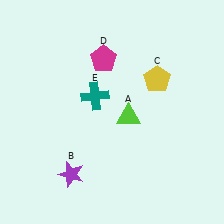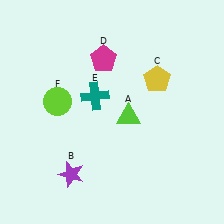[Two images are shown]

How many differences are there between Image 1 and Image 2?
There is 1 difference between the two images.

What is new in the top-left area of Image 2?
A lime circle (F) was added in the top-left area of Image 2.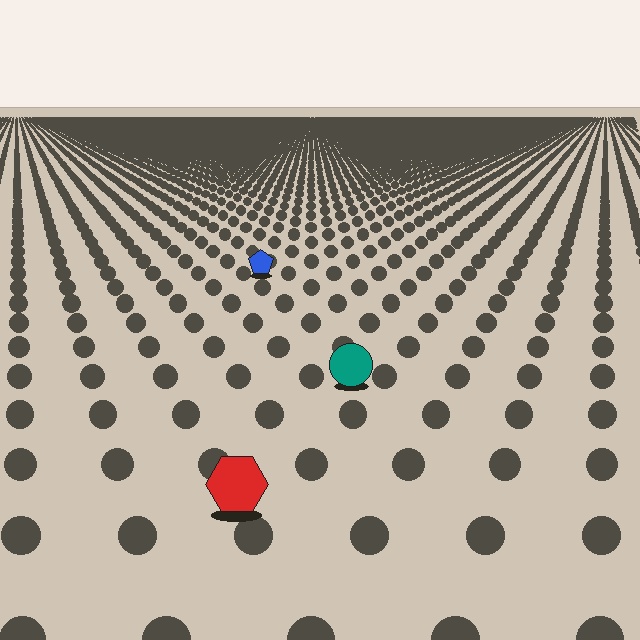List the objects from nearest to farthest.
From nearest to farthest: the red hexagon, the teal circle, the blue pentagon.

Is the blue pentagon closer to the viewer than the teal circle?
No. The teal circle is closer — you can tell from the texture gradient: the ground texture is coarser near it.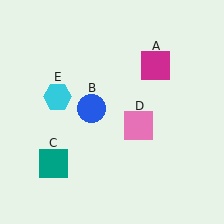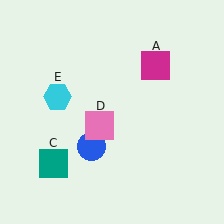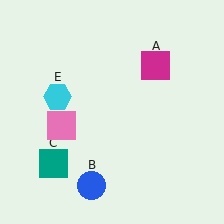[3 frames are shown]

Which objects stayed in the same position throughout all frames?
Magenta square (object A) and teal square (object C) and cyan hexagon (object E) remained stationary.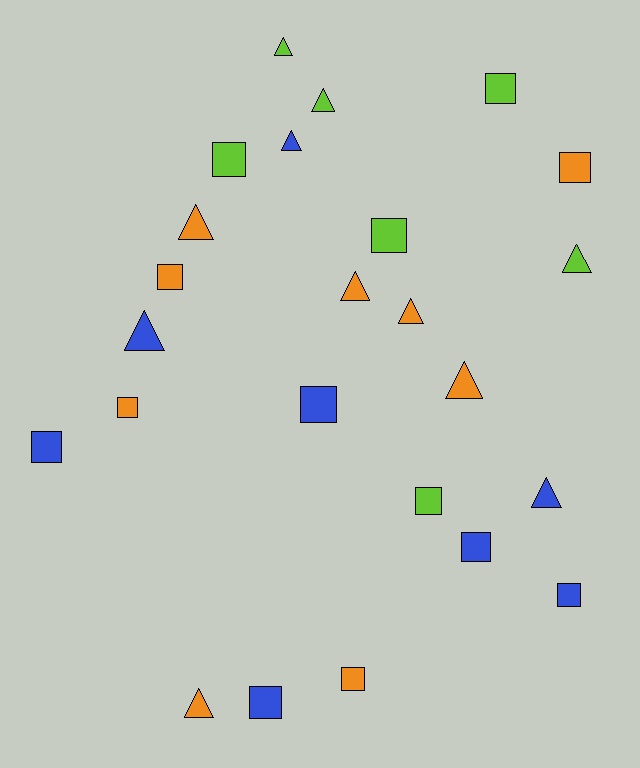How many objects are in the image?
There are 24 objects.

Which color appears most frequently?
Orange, with 9 objects.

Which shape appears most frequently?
Square, with 13 objects.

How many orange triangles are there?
There are 5 orange triangles.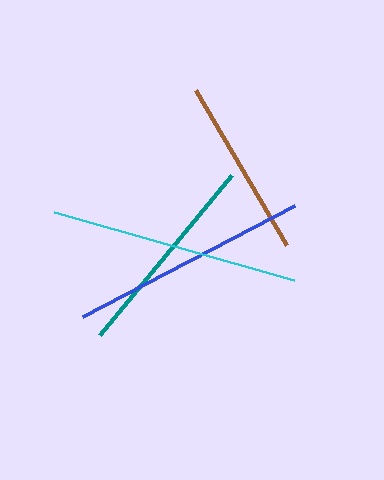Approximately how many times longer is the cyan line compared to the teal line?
The cyan line is approximately 1.2 times the length of the teal line.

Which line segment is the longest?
The cyan line is the longest at approximately 249 pixels.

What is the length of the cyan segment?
The cyan segment is approximately 249 pixels long.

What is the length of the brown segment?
The brown segment is approximately 180 pixels long.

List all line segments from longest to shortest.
From longest to shortest: cyan, blue, teal, brown.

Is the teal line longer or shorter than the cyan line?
The cyan line is longer than the teal line.